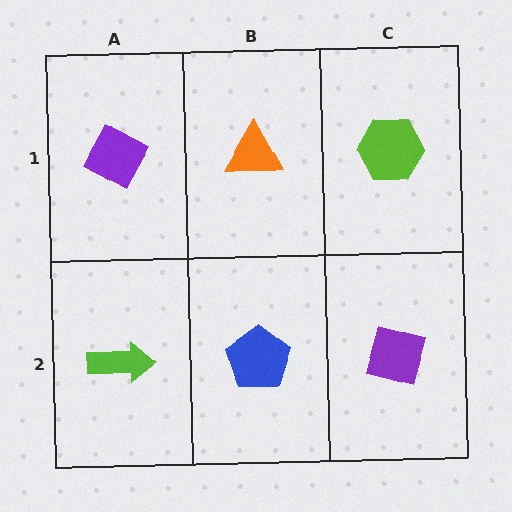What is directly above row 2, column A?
A purple diamond.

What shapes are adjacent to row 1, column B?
A blue pentagon (row 2, column B), a purple diamond (row 1, column A), a lime hexagon (row 1, column C).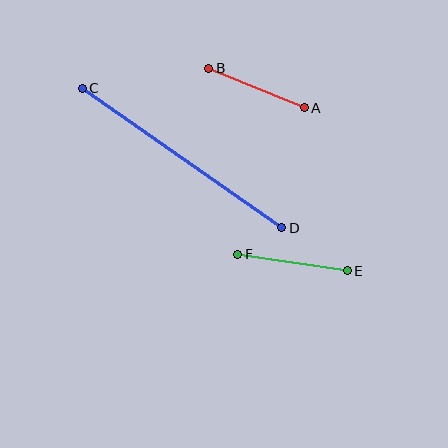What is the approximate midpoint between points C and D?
The midpoint is at approximately (182, 158) pixels.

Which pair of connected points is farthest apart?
Points C and D are farthest apart.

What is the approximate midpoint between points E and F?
The midpoint is at approximately (292, 263) pixels.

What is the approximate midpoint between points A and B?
The midpoint is at approximately (257, 88) pixels.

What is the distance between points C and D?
The distance is approximately 243 pixels.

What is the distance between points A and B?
The distance is approximately 103 pixels.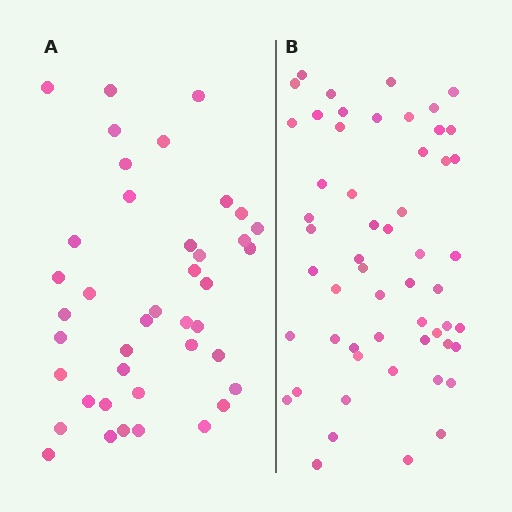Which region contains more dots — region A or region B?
Region B (the right region) has more dots.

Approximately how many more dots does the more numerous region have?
Region B has approximately 15 more dots than region A.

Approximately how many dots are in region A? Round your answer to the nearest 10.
About 40 dots. (The exact count is 41, which rounds to 40.)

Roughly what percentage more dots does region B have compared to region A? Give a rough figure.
About 35% more.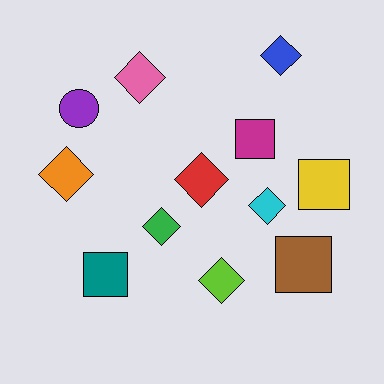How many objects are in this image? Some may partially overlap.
There are 12 objects.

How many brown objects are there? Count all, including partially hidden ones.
There is 1 brown object.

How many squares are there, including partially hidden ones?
There are 4 squares.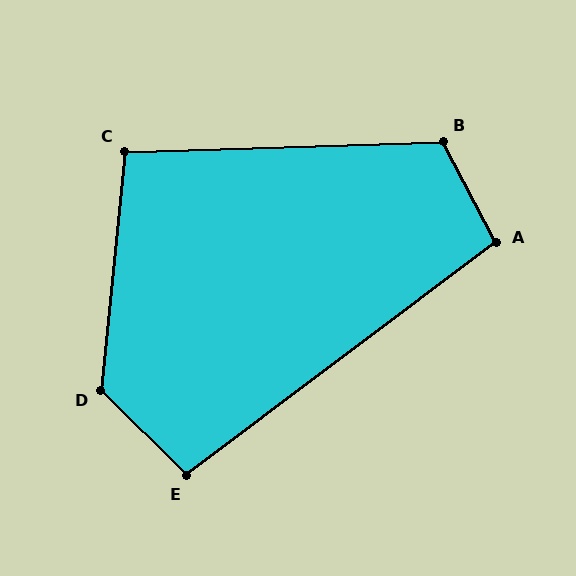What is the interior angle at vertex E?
Approximately 98 degrees (obtuse).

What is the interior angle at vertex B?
Approximately 116 degrees (obtuse).